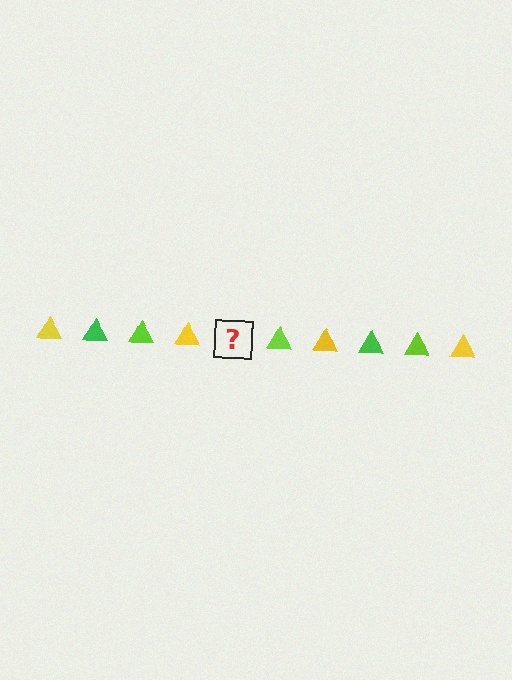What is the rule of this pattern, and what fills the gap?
The rule is that the pattern cycles through yellow, green, lime triangles. The gap should be filled with a green triangle.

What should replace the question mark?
The question mark should be replaced with a green triangle.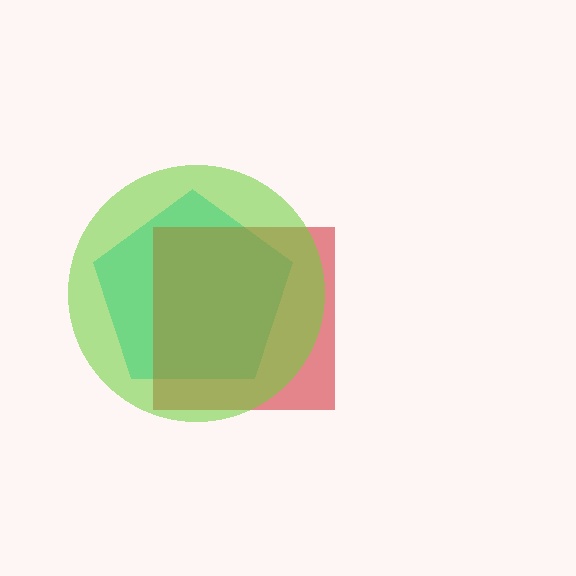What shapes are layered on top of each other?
The layered shapes are: a cyan pentagon, a red square, a lime circle.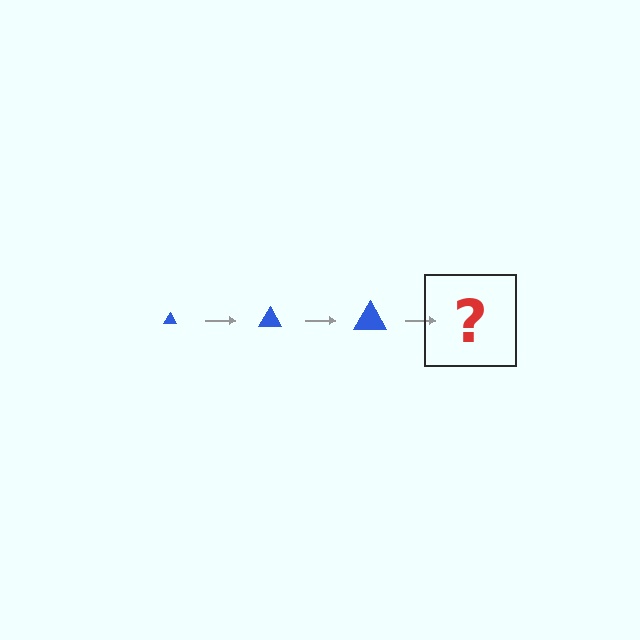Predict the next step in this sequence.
The next step is a blue triangle, larger than the previous one.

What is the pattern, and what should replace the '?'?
The pattern is that the triangle gets progressively larger each step. The '?' should be a blue triangle, larger than the previous one.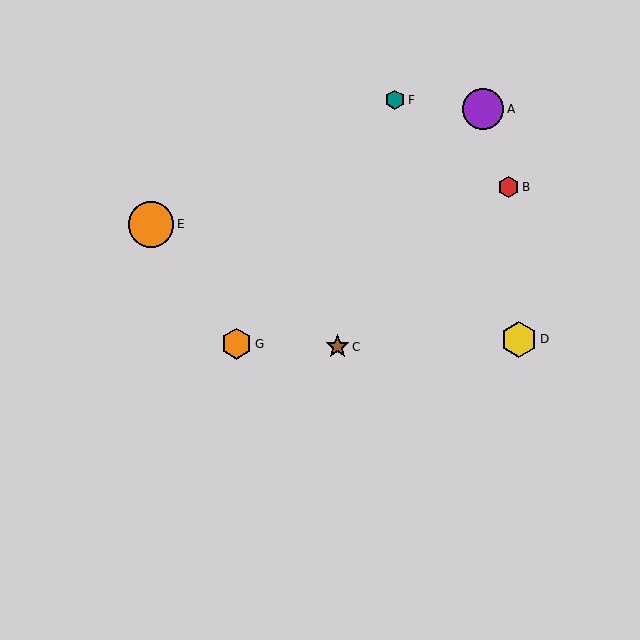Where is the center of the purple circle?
The center of the purple circle is at (483, 109).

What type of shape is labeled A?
Shape A is a purple circle.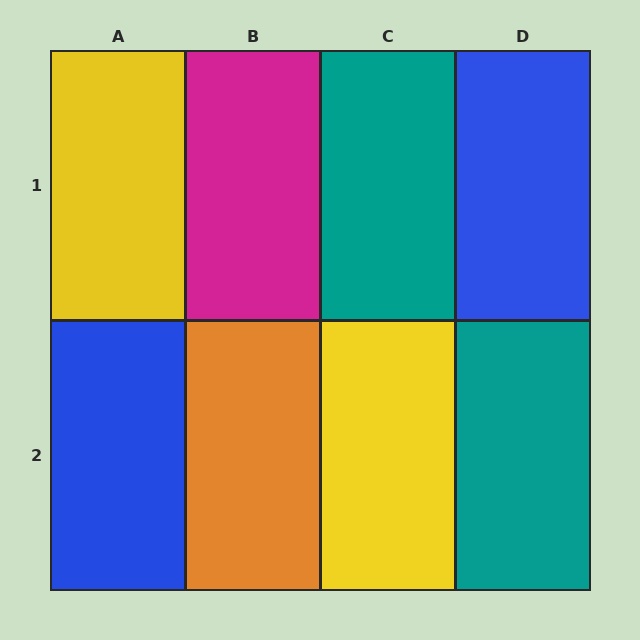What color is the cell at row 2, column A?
Blue.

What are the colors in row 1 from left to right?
Yellow, magenta, teal, blue.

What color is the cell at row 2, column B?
Orange.